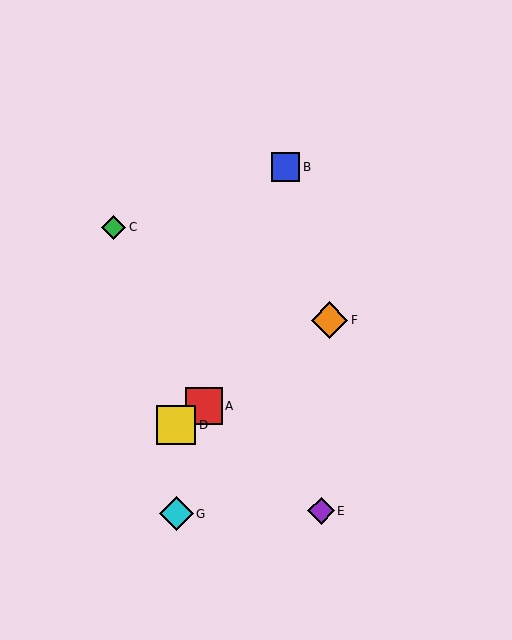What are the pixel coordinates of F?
Object F is at (329, 320).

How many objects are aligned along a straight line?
3 objects (A, D, F) are aligned along a straight line.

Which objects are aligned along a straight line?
Objects A, D, F are aligned along a straight line.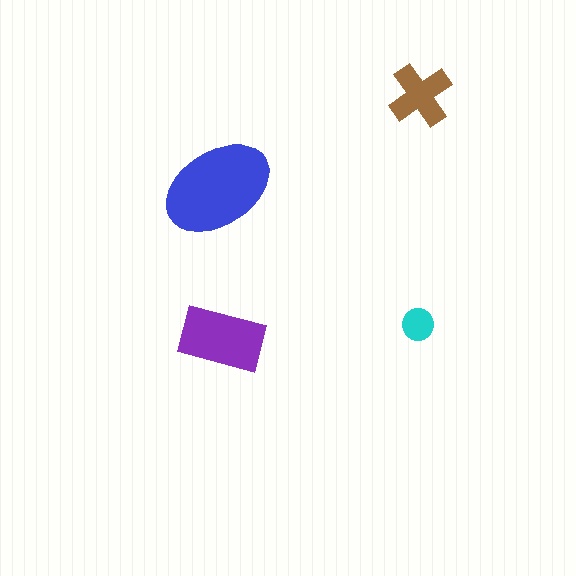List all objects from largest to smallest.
The blue ellipse, the purple rectangle, the brown cross, the cyan circle.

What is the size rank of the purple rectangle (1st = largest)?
2nd.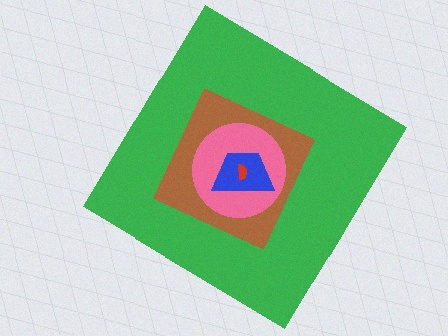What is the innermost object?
The red semicircle.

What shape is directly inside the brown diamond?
The pink circle.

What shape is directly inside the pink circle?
The blue trapezoid.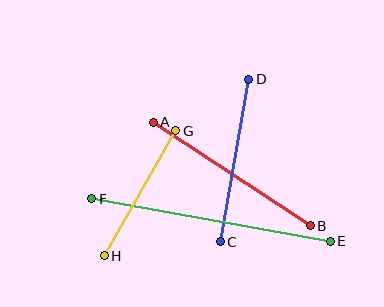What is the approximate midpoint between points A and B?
The midpoint is at approximately (232, 174) pixels.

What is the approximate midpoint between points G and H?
The midpoint is at approximately (140, 193) pixels.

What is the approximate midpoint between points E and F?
The midpoint is at approximately (211, 220) pixels.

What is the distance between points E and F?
The distance is approximately 242 pixels.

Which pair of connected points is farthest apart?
Points E and F are farthest apart.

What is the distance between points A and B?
The distance is approximately 188 pixels.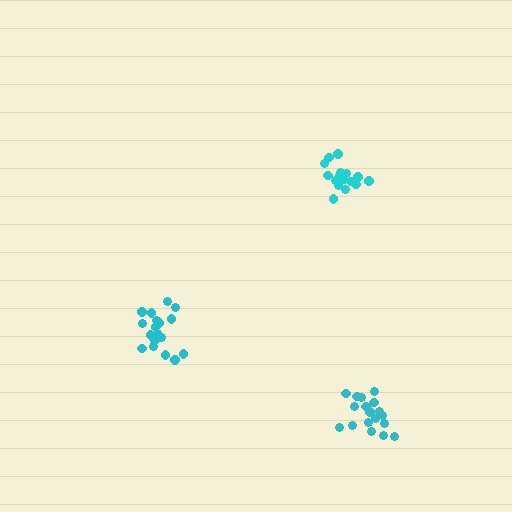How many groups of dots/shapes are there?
There are 3 groups.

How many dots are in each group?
Group 1: 18 dots, Group 2: 17 dots, Group 3: 18 dots (53 total).